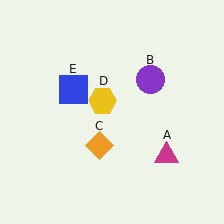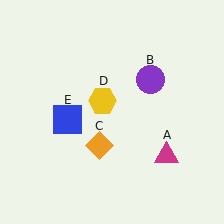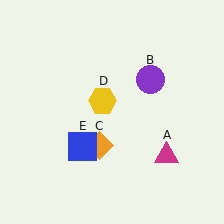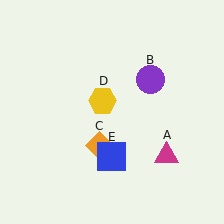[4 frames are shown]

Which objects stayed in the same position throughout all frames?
Magenta triangle (object A) and purple circle (object B) and orange diamond (object C) and yellow hexagon (object D) remained stationary.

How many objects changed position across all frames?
1 object changed position: blue square (object E).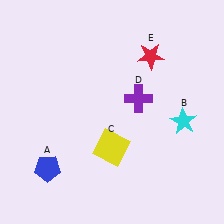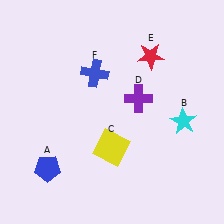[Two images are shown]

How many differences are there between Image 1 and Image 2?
There is 1 difference between the two images.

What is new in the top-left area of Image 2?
A blue cross (F) was added in the top-left area of Image 2.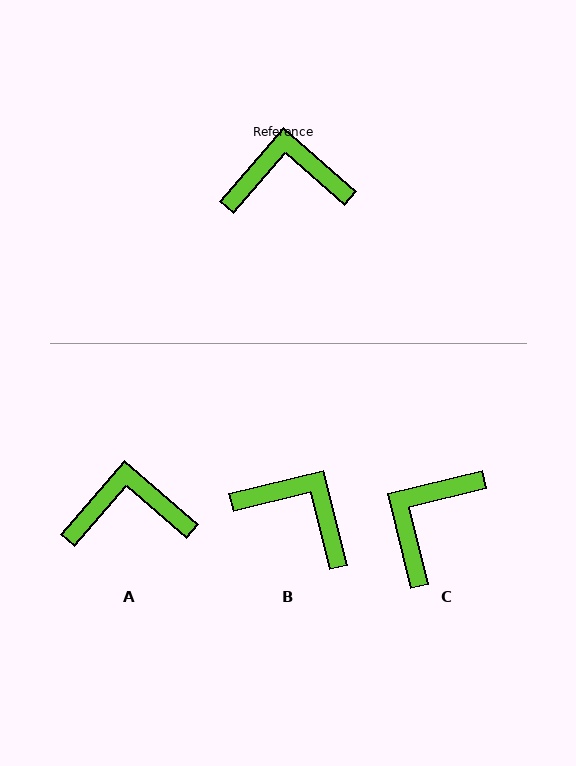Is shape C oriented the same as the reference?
No, it is off by about 55 degrees.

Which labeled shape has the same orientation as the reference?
A.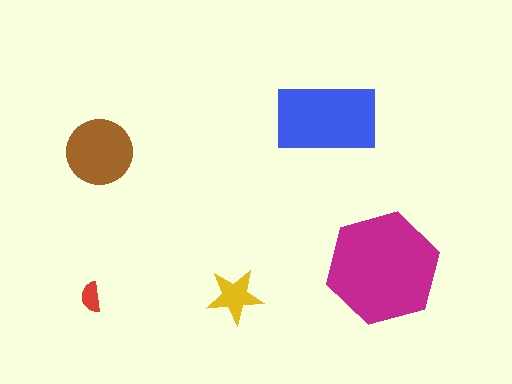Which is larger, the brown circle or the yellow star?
The brown circle.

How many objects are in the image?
There are 5 objects in the image.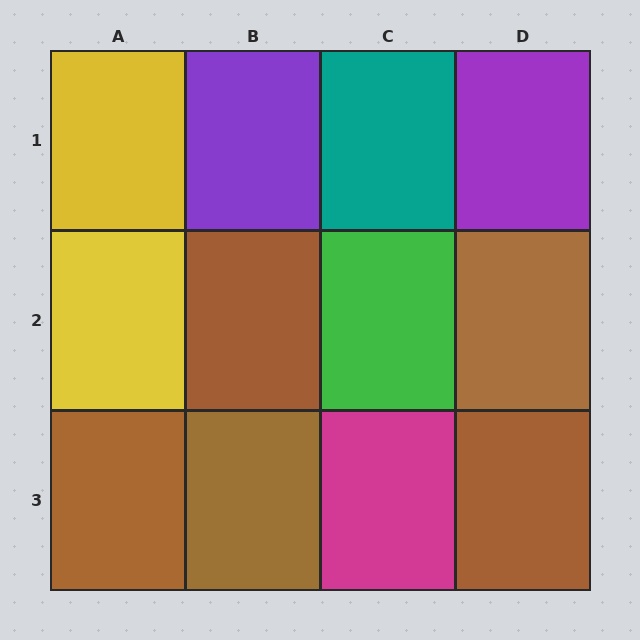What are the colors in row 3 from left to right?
Brown, brown, magenta, brown.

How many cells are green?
1 cell is green.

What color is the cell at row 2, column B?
Brown.